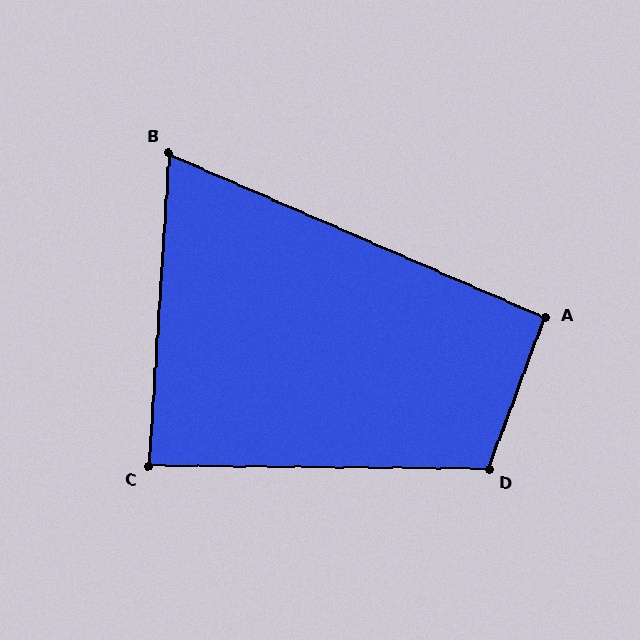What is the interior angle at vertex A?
Approximately 93 degrees (approximately right).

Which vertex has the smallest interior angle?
B, at approximately 70 degrees.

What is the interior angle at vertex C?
Approximately 87 degrees (approximately right).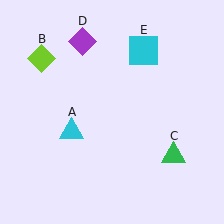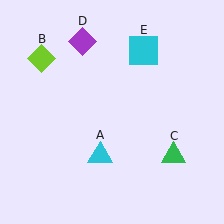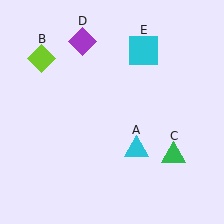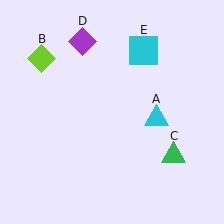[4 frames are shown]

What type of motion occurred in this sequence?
The cyan triangle (object A) rotated counterclockwise around the center of the scene.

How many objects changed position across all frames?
1 object changed position: cyan triangle (object A).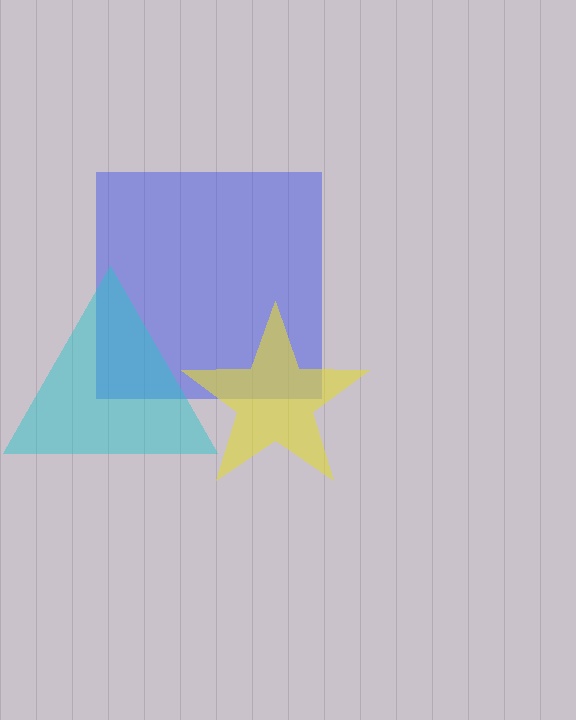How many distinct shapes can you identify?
There are 3 distinct shapes: a blue square, a cyan triangle, a yellow star.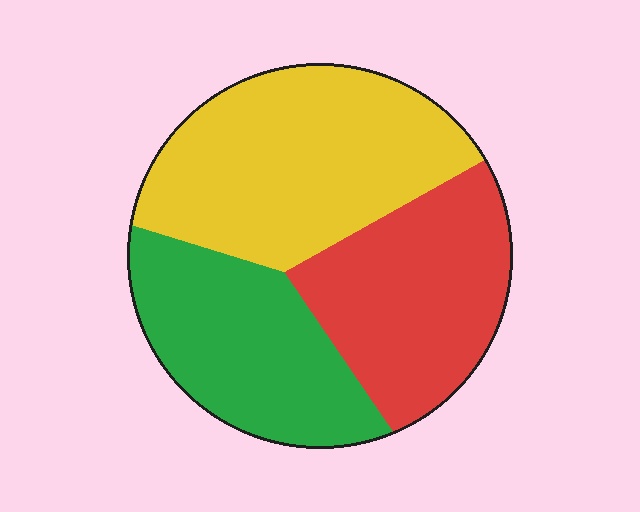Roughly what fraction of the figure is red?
Red covers roughly 30% of the figure.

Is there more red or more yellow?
Yellow.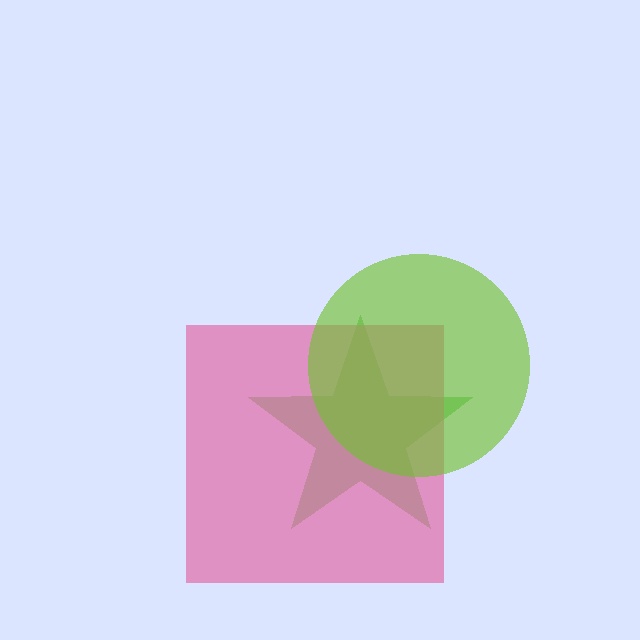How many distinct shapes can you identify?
There are 3 distinct shapes: a green star, a pink square, a lime circle.